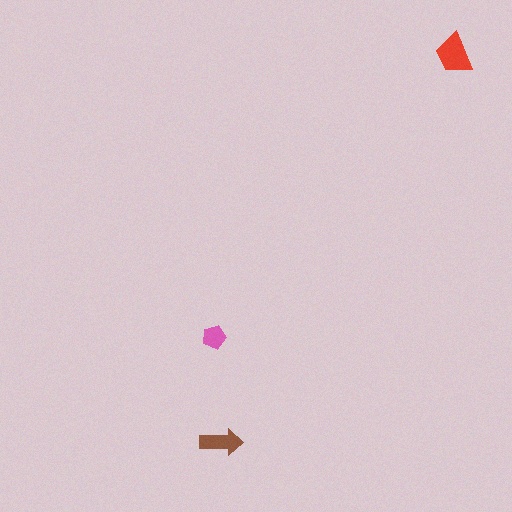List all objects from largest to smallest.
The red trapezoid, the brown arrow, the pink pentagon.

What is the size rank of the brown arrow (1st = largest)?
2nd.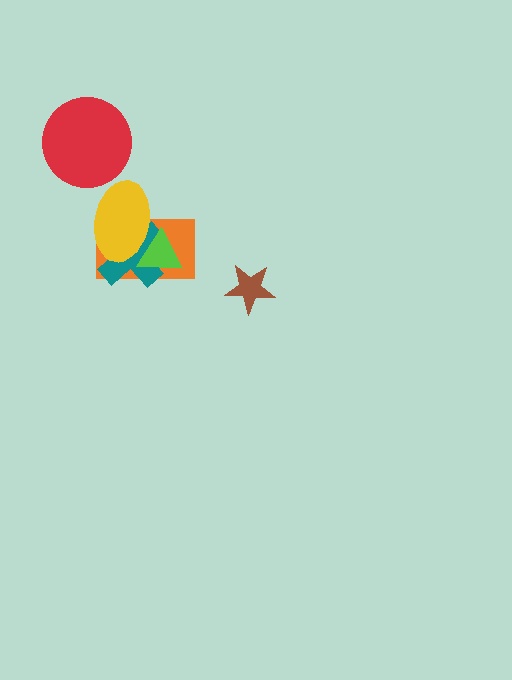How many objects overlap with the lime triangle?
3 objects overlap with the lime triangle.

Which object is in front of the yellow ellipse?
The lime triangle is in front of the yellow ellipse.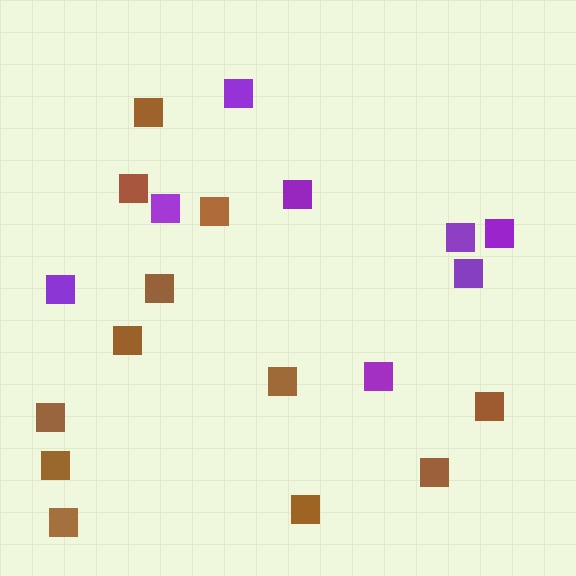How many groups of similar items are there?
There are 2 groups: one group of purple squares (8) and one group of brown squares (12).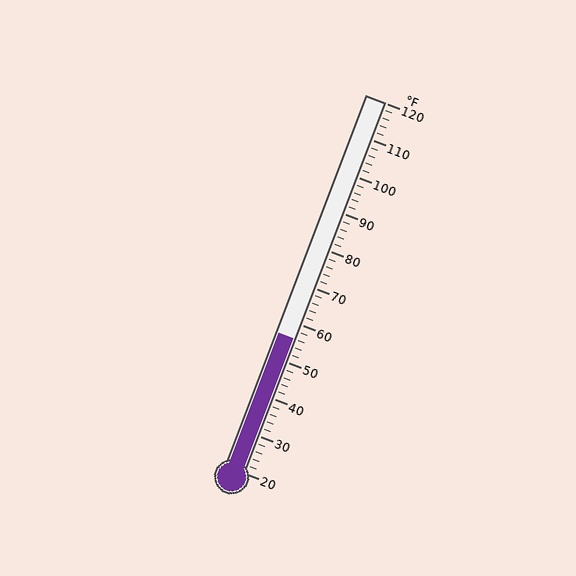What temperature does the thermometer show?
The thermometer shows approximately 56°F.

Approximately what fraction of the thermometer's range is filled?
The thermometer is filled to approximately 35% of its range.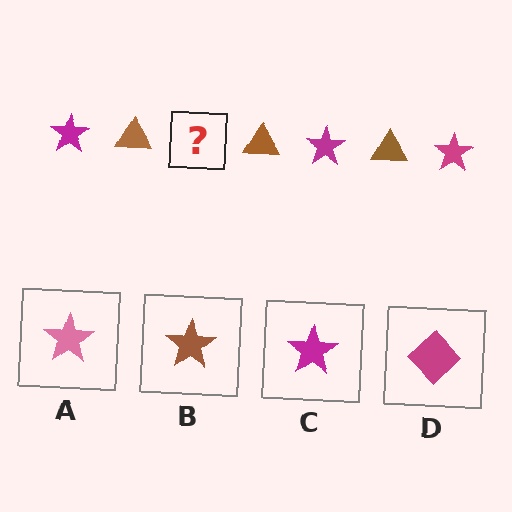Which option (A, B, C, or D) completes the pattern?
C.